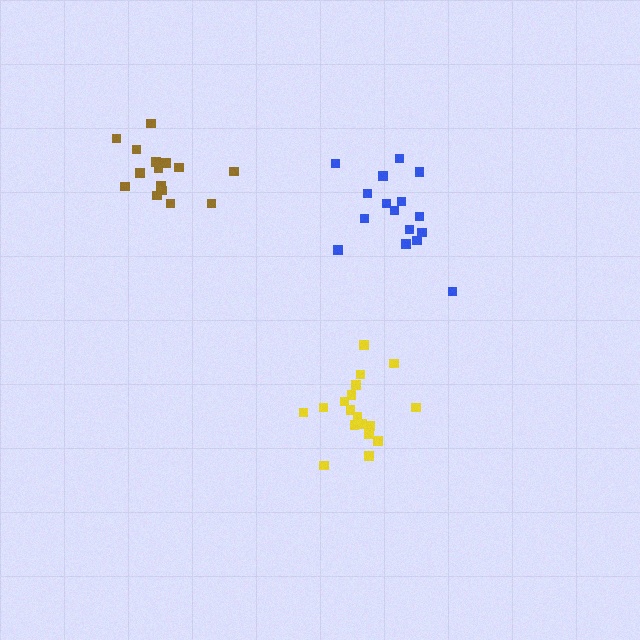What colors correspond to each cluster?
The clusters are colored: blue, brown, yellow.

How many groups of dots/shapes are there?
There are 3 groups.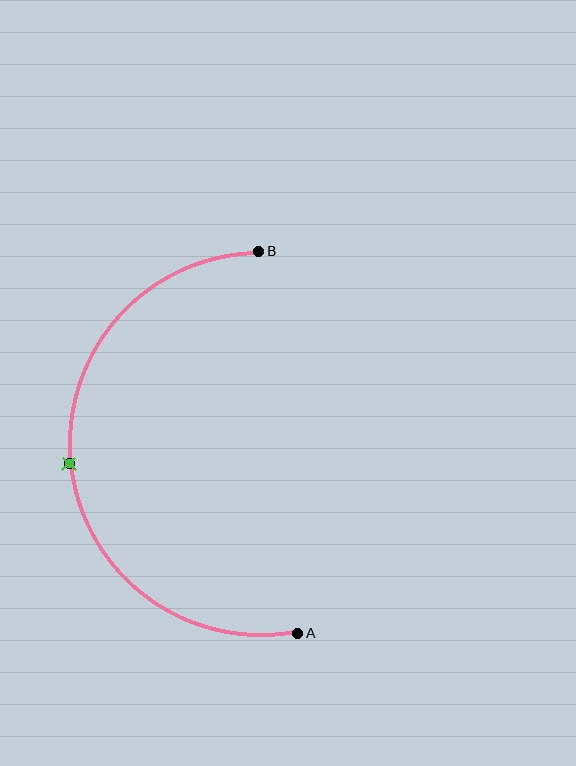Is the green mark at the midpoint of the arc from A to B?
Yes. The green mark lies on the arc at equal arc-length from both A and B — it is the arc midpoint.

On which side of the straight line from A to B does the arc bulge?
The arc bulges to the left of the straight line connecting A and B.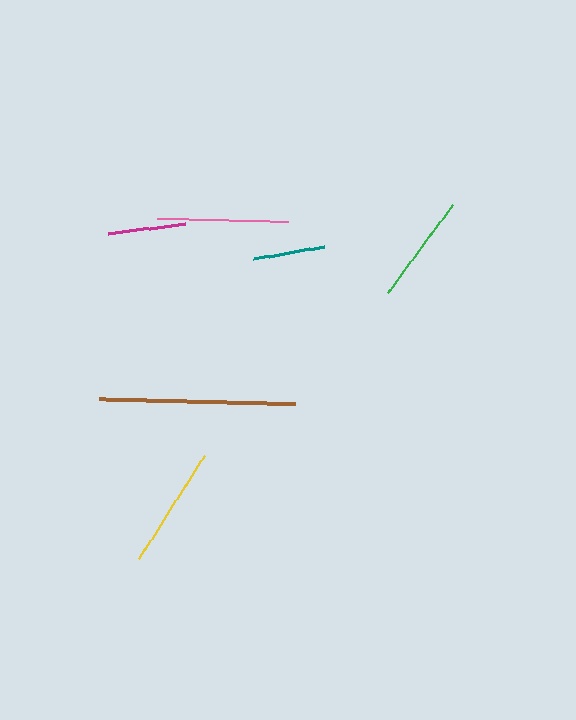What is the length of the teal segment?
The teal segment is approximately 71 pixels long.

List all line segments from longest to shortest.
From longest to shortest: brown, pink, yellow, green, magenta, teal.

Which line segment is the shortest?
The teal line is the shortest at approximately 71 pixels.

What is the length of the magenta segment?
The magenta segment is approximately 78 pixels long.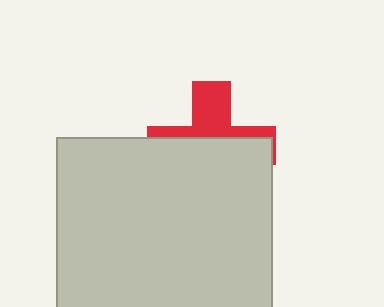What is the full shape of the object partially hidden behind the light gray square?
The partially hidden object is a red cross.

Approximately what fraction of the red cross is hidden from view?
Roughly 61% of the red cross is hidden behind the light gray square.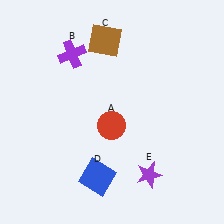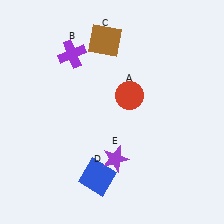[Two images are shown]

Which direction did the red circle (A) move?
The red circle (A) moved up.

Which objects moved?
The objects that moved are: the red circle (A), the purple star (E).